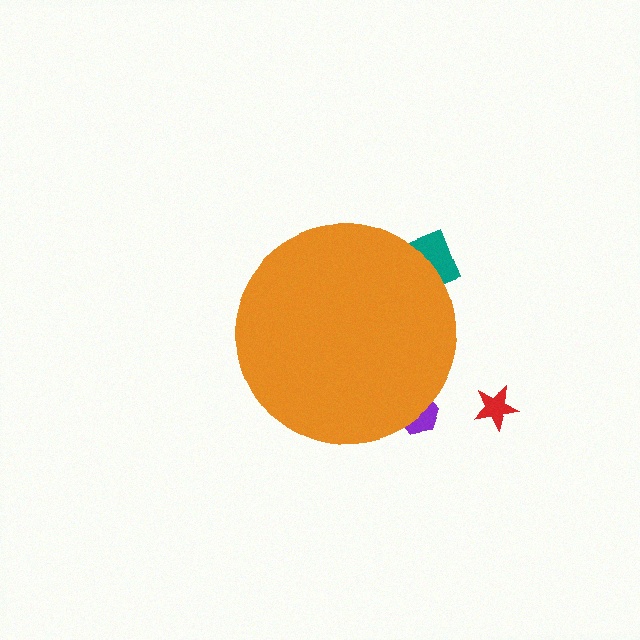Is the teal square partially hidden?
Yes, the teal square is partially hidden behind the orange circle.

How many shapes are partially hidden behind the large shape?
2 shapes are partially hidden.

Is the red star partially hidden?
No, the red star is fully visible.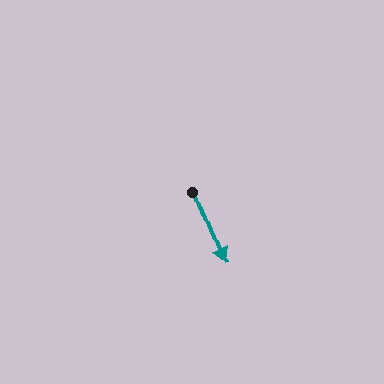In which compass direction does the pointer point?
Southeast.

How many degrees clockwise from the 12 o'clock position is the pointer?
Approximately 157 degrees.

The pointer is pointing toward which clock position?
Roughly 5 o'clock.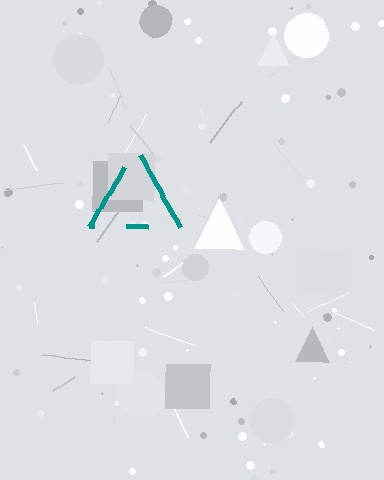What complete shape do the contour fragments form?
The contour fragments form a triangle.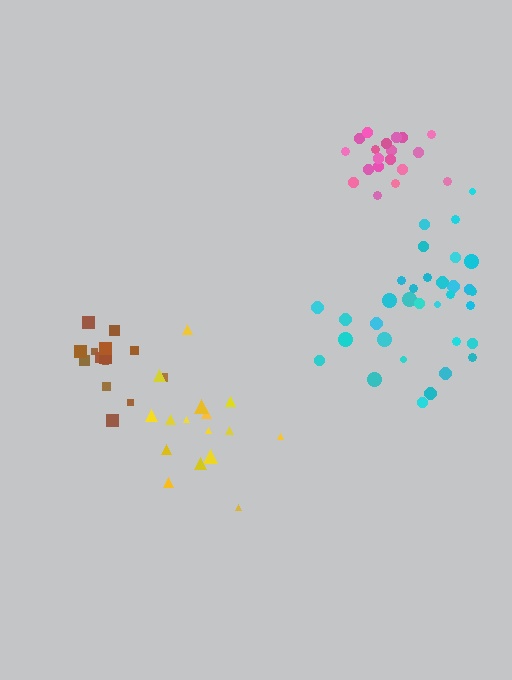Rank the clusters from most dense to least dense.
pink, brown, cyan, yellow.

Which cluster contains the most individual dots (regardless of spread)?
Cyan (33).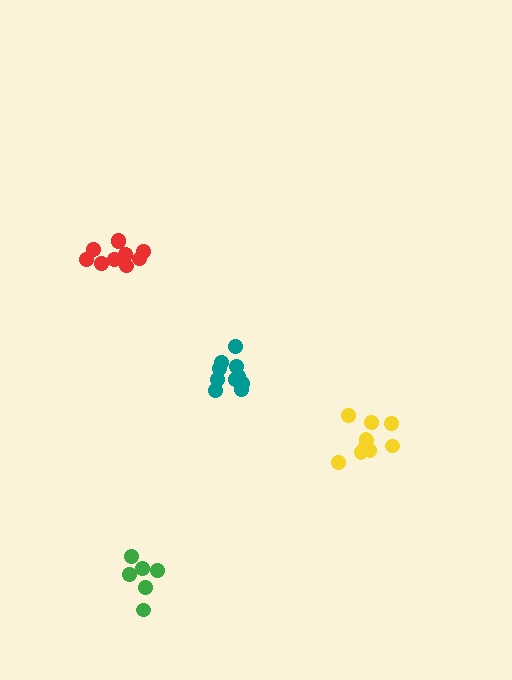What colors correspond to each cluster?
The clusters are colored: teal, green, yellow, red.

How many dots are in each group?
Group 1: 10 dots, Group 2: 6 dots, Group 3: 10 dots, Group 4: 10 dots (36 total).